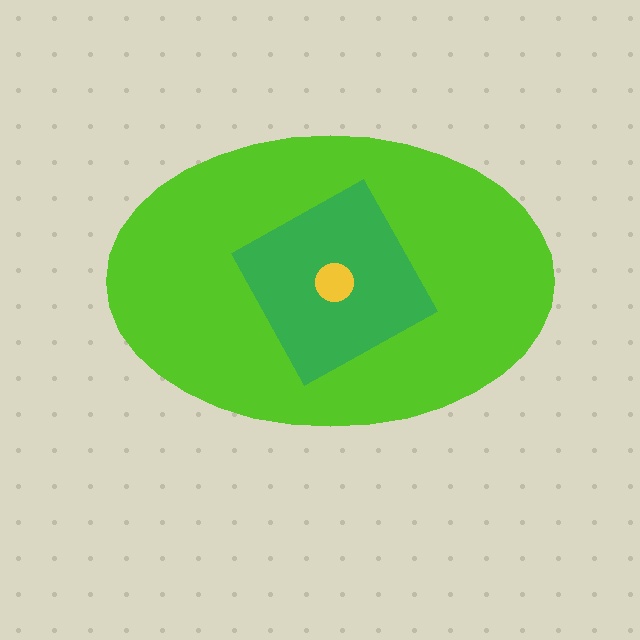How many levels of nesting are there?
3.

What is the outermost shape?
The lime ellipse.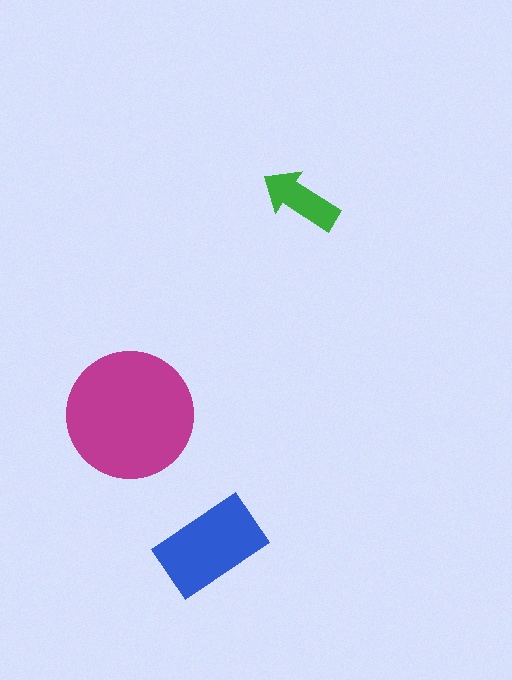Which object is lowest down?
The blue rectangle is bottommost.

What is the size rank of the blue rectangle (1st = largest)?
2nd.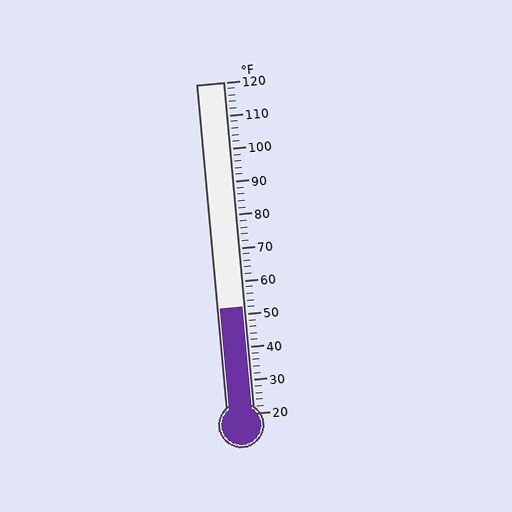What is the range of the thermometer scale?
The thermometer scale ranges from 20°F to 120°F.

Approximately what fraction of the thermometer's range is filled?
The thermometer is filled to approximately 30% of its range.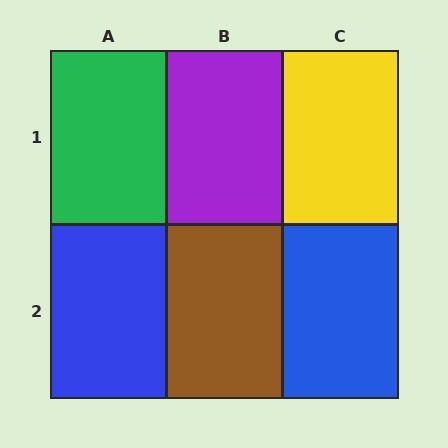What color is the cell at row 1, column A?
Green.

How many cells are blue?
2 cells are blue.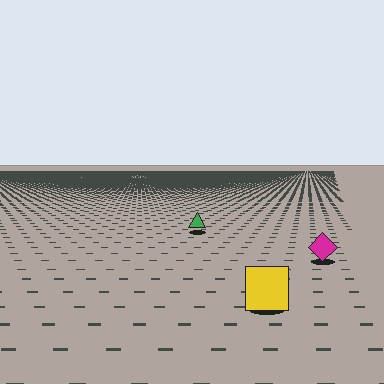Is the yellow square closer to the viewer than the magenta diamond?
Yes. The yellow square is closer — you can tell from the texture gradient: the ground texture is coarser near it.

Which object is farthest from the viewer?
The green triangle is farthest from the viewer. It appears smaller and the ground texture around it is denser.